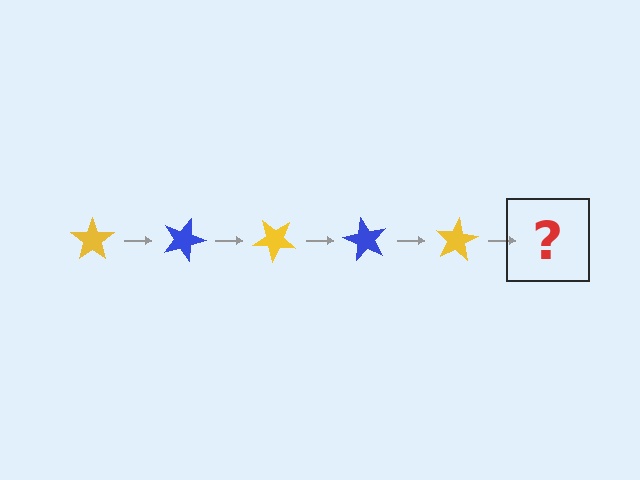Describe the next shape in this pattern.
It should be a blue star, rotated 100 degrees from the start.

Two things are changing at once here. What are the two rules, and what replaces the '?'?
The two rules are that it rotates 20 degrees each step and the color cycles through yellow and blue. The '?' should be a blue star, rotated 100 degrees from the start.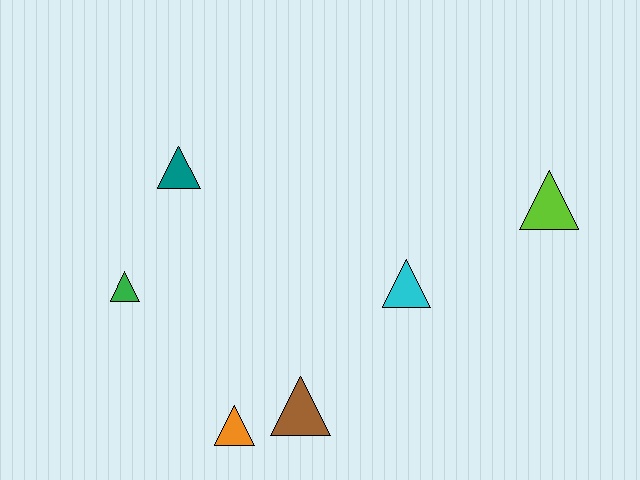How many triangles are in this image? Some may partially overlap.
There are 6 triangles.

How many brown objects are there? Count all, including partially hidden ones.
There is 1 brown object.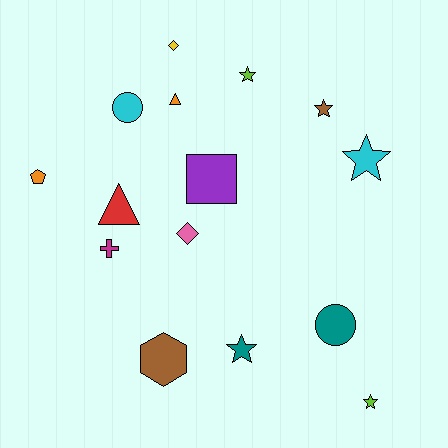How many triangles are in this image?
There are 2 triangles.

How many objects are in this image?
There are 15 objects.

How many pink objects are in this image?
There is 1 pink object.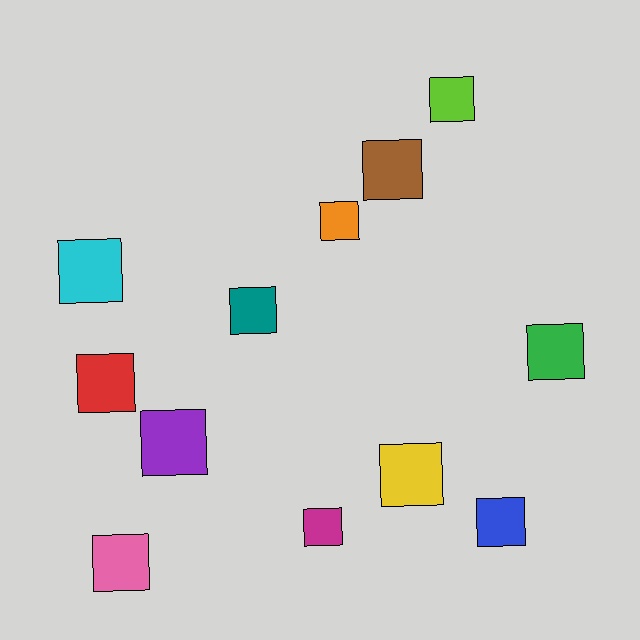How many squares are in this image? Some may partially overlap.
There are 12 squares.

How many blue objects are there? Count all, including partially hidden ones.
There is 1 blue object.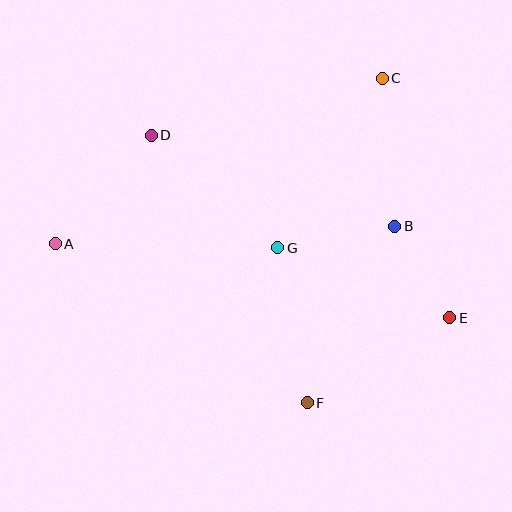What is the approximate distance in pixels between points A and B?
The distance between A and B is approximately 340 pixels.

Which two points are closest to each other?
Points B and E are closest to each other.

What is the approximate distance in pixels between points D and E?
The distance between D and E is approximately 350 pixels.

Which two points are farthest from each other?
Points A and E are farthest from each other.